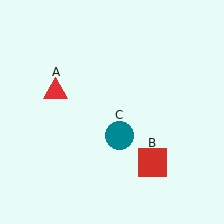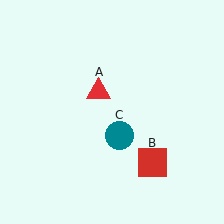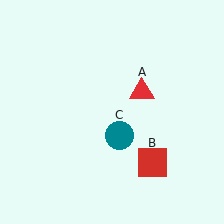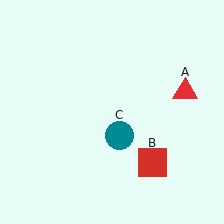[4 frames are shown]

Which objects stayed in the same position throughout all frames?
Red square (object B) and teal circle (object C) remained stationary.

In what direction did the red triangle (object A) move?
The red triangle (object A) moved right.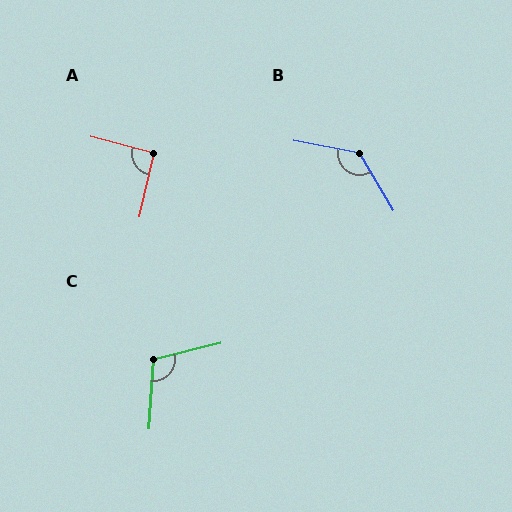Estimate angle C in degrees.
Approximately 108 degrees.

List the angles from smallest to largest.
A (91°), C (108°), B (131°).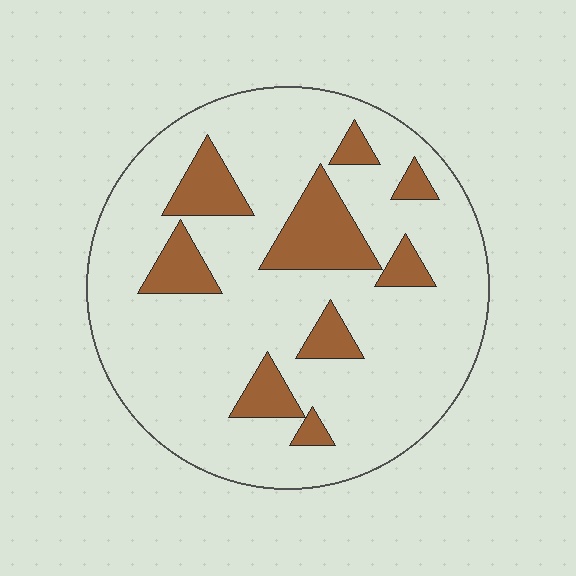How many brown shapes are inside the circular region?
9.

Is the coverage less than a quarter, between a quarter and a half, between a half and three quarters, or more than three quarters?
Less than a quarter.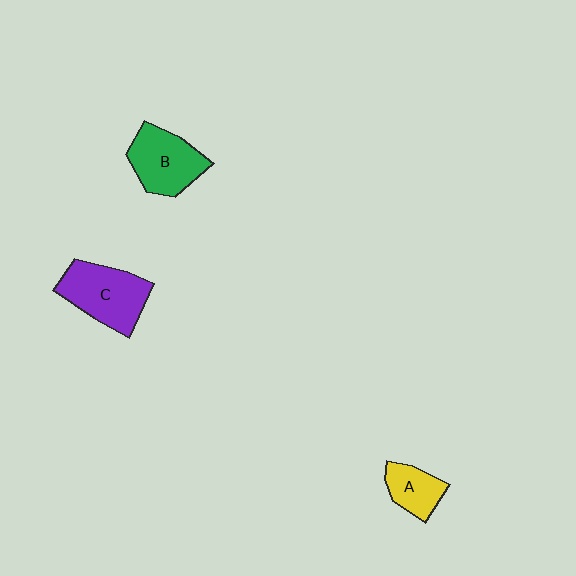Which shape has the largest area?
Shape C (purple).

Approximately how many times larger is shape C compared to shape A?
Approximately 1.9 times.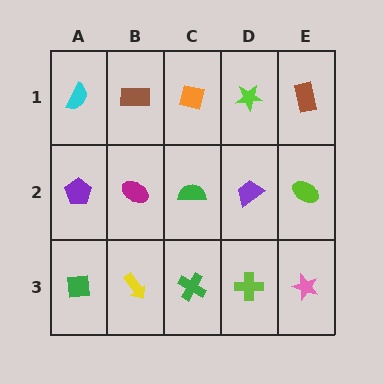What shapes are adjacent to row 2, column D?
A lime star (row 1, column D), a lime cross (row 3, column D), a green semicircle (row 2, column C), a lime ellipse (row 2, column E).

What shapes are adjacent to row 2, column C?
An orange square (row 1, column C), a green cross (row 3, column C), a magenta ellipse (row 2, column B), a purple trapezoid (row 2, column D).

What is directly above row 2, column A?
A cyan semicircle.